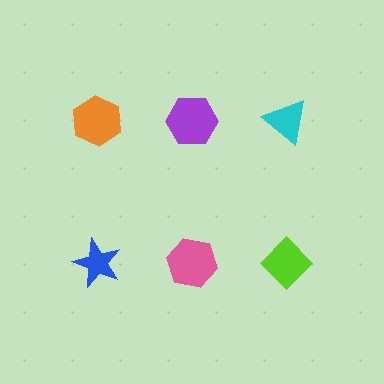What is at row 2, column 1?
A blue star.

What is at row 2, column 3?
A lime diamond.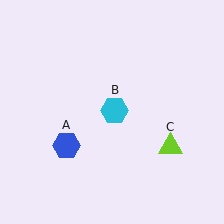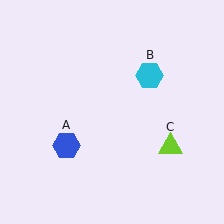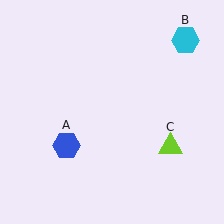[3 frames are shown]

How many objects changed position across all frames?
1 object changed position: cyan hexagon (object B).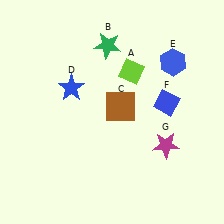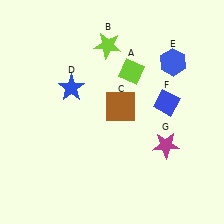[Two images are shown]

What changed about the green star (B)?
In Image 1, B is green. In Image 2, it changed to lime.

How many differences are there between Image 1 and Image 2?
There is 1 difference between the two images.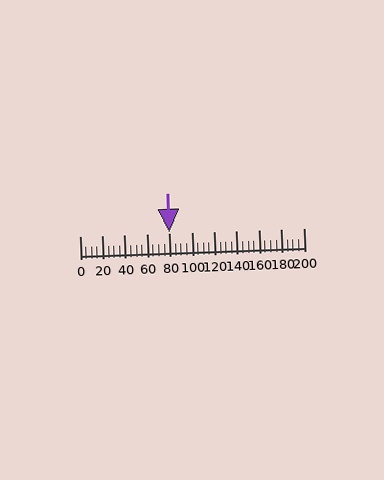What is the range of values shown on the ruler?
The ruler shows values from 0 to 200.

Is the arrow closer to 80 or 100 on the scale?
The arrow is closer to 80.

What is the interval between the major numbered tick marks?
The major tick marks are spaced 20 units apart.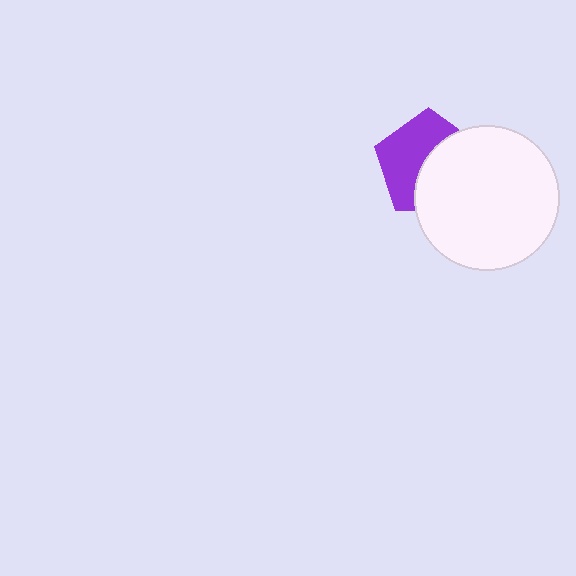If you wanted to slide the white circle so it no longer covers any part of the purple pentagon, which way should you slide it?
Slide it right — that is the most direct way to separate the two shapes.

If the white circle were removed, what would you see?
You would see the complete purple pentagon.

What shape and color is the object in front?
The object in front is a white circle.